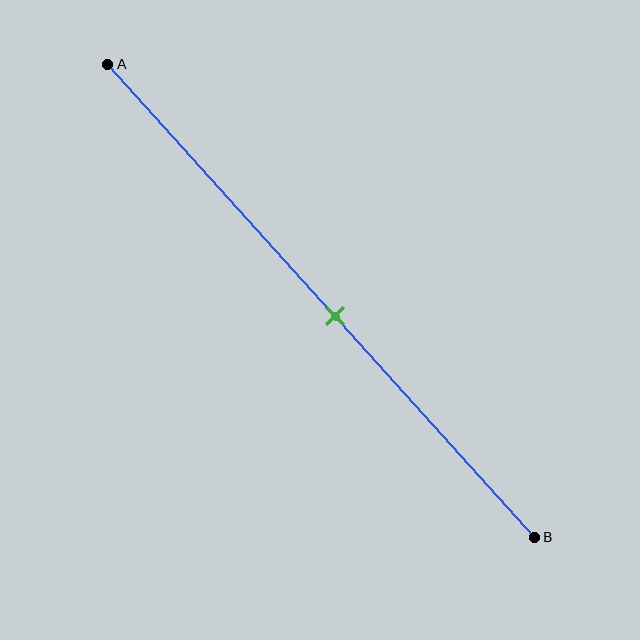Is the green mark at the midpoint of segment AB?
No, the mark is at about 55% from A, not at the 50% midpoint.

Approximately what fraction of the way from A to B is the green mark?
The green mark is approximately 55% of the way from A to B.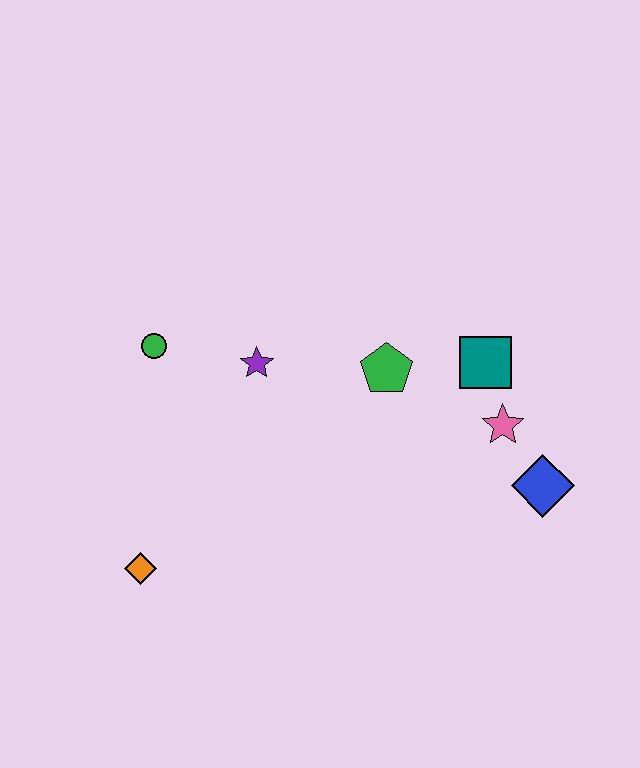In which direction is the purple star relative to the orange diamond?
The purple star is above the orange diamond.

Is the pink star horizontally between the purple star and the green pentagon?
No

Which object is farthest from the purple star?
The blue diamond is farthest from the purple star.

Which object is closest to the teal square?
The pink star is closest to the teal square.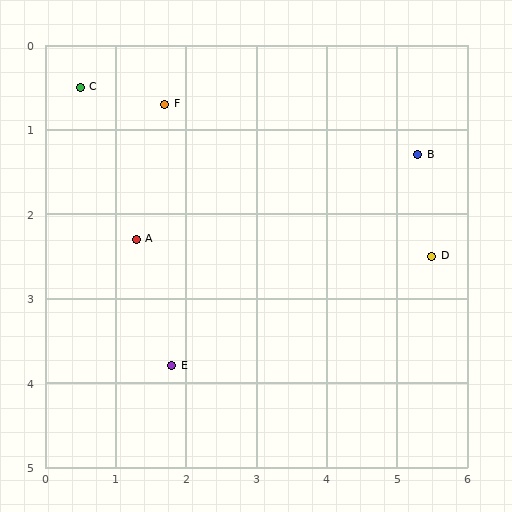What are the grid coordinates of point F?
Point F is at approximately (1.7, 0.7).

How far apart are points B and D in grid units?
Points B and D are about 1.2 grid units apart.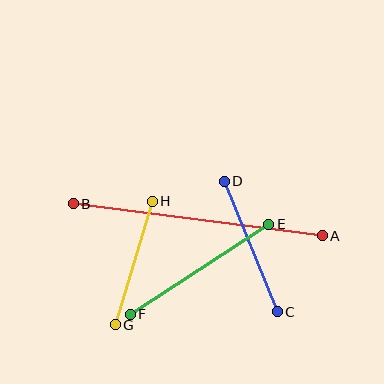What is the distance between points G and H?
The distance is approximately 129 pixels.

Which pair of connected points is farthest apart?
Points A and B are farthest apart.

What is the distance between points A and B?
The distance is approximately 251 pixels.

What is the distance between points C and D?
The distance is approximately 141 pixels.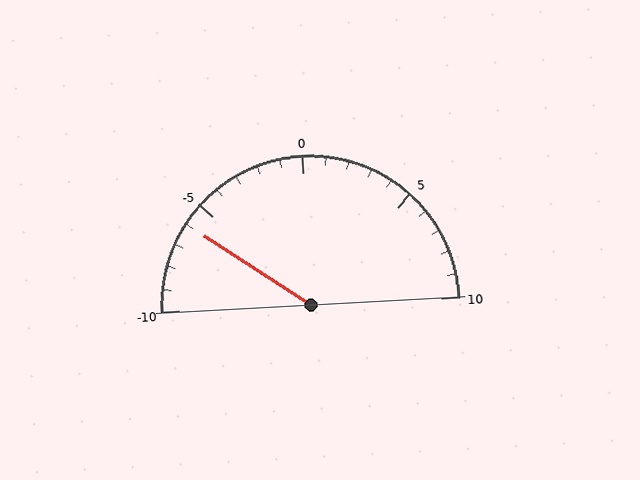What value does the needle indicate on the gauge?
The needle indicates approximately -6.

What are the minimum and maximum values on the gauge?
The gauge ranges from -10 to 10.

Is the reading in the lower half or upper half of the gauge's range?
The reading is in the lower half of the range (-10 to 10).